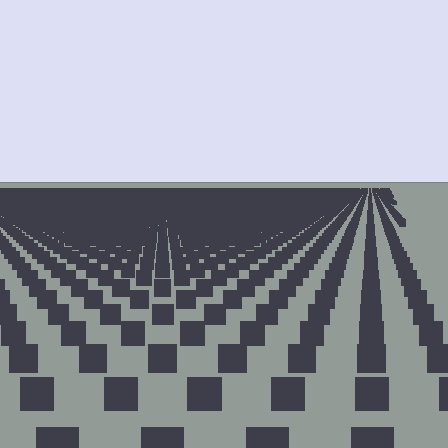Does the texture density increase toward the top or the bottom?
Density increases toward the top.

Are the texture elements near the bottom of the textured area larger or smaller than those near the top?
Larger. Near the bottom, elements are closer to the viewer and appear at a bigger on-screen size.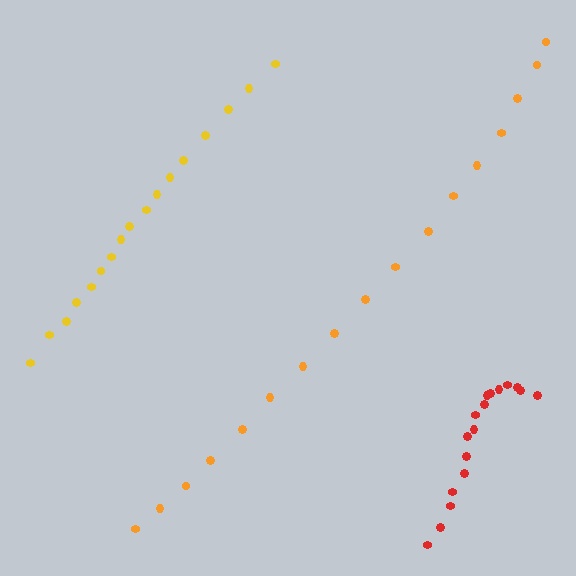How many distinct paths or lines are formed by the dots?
There are 3 distinct paths.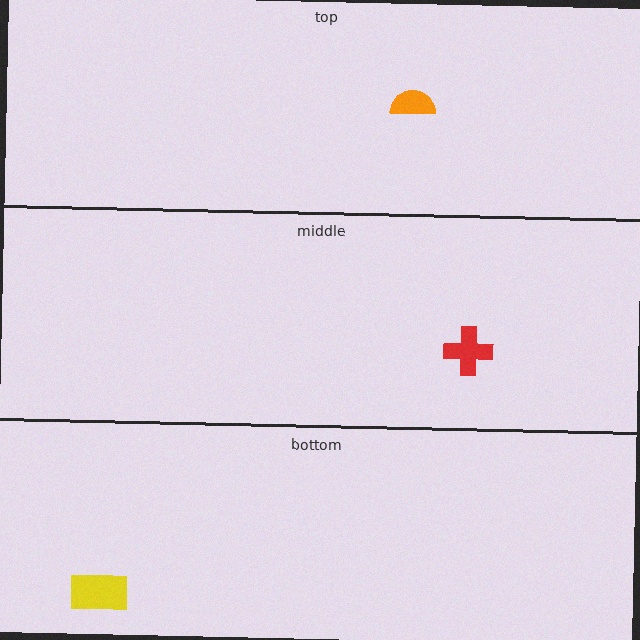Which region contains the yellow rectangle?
The bottom region.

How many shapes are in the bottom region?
1.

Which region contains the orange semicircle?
The top region.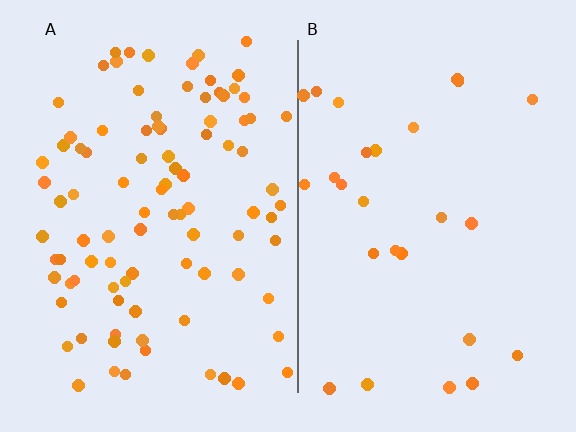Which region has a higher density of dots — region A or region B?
A (the left).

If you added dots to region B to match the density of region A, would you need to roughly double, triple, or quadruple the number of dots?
Approximately quadruple.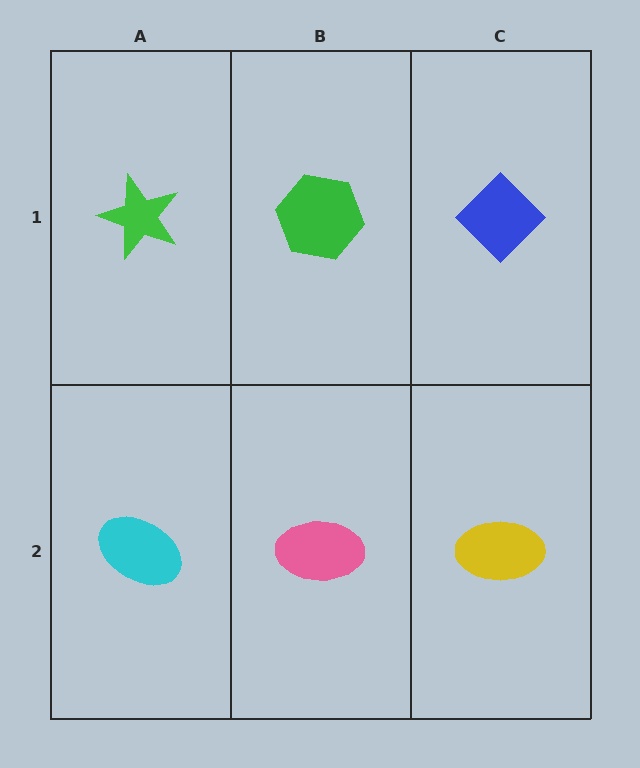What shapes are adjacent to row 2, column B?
A green hexagon (row 1, column B), a cyan ellipse (row 2, column A), a yellow ellipse (row 2, column C).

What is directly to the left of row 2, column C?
A pink ellipse.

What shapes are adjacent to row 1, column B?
A pink ellipse (row 2, column B), a green star (row 1, column A), a blue diamond (row 1, column C).